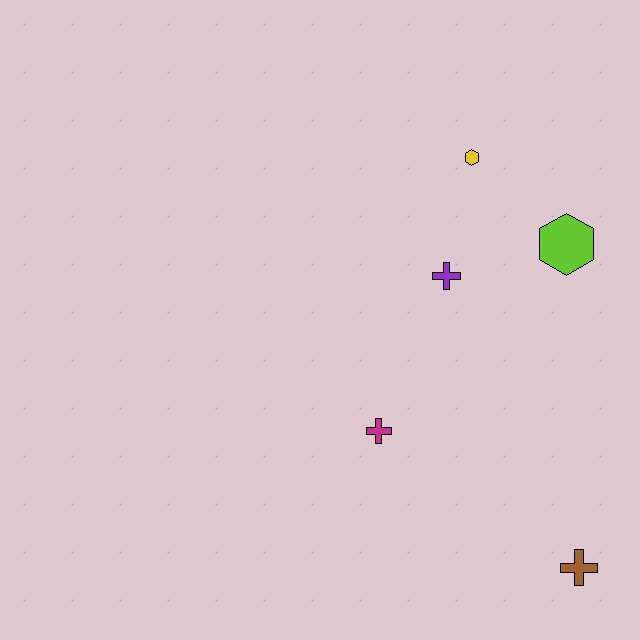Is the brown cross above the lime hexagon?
No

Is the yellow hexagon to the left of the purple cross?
No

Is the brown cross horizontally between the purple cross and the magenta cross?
No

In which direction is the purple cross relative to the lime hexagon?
The purple cross is to the left of the lime hexagon.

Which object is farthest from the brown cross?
The yellow hexagon is farthest from the brown cross.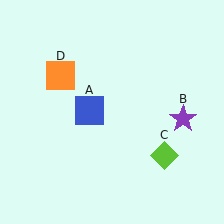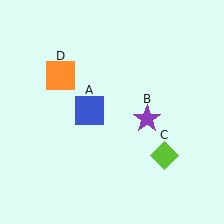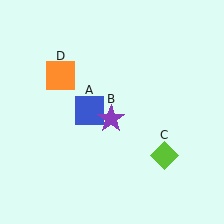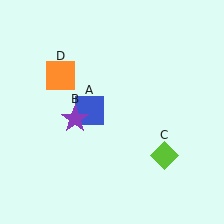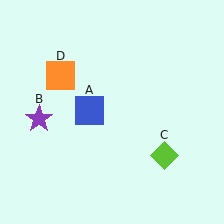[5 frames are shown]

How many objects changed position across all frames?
1 object changed position: purple star (object B).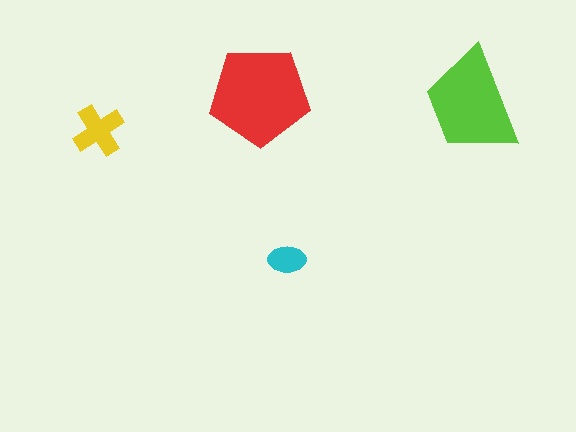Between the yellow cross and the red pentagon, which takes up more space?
The red pentagon.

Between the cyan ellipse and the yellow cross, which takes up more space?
The yellow cross.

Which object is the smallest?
The cyan ellipse.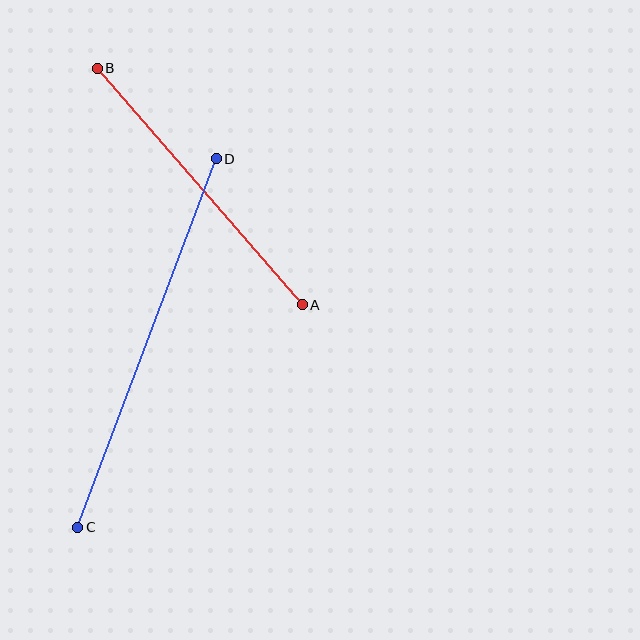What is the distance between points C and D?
The distance is approximately 394 pixels.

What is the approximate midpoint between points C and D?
The midpoint is at approximately (147, 343) pixels.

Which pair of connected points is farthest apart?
Points C and D are farthest apart.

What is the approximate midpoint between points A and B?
The midpoint is at approximately (200, 186) pixels.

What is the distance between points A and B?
The distance is approximately 313 pixels.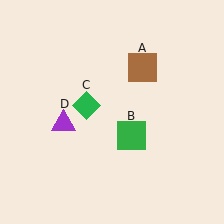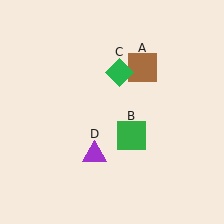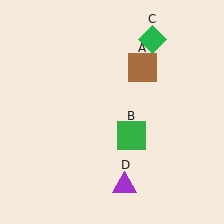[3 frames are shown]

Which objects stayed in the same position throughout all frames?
Brown square (object A) and green square (object B) remained stationary.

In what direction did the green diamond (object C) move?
The green diamond (object C) moved up and to the right.